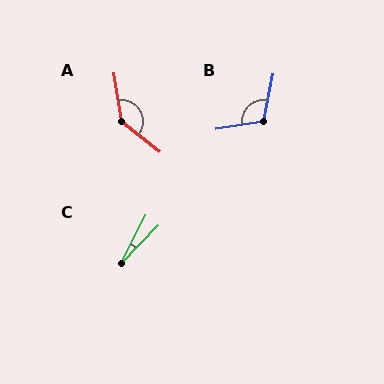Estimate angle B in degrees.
Approximately 110 degrees.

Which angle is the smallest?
C, at approximately 18 degrees.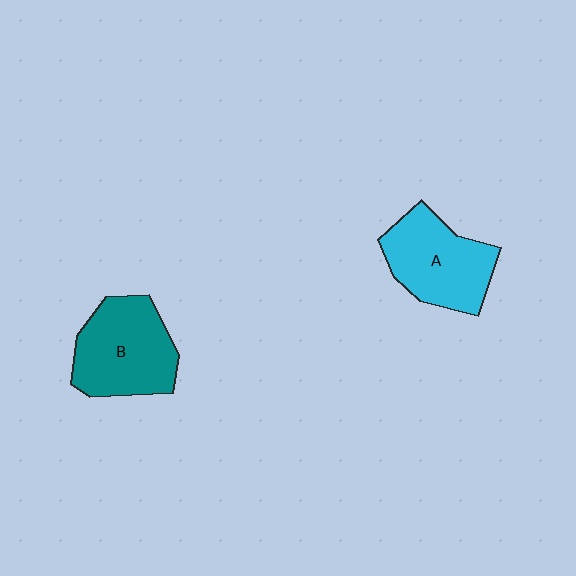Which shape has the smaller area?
Shape A (cyan).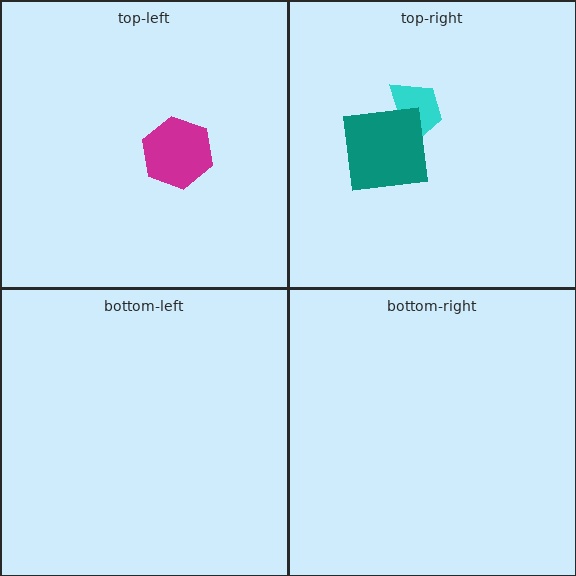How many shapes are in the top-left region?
1.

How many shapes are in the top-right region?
2.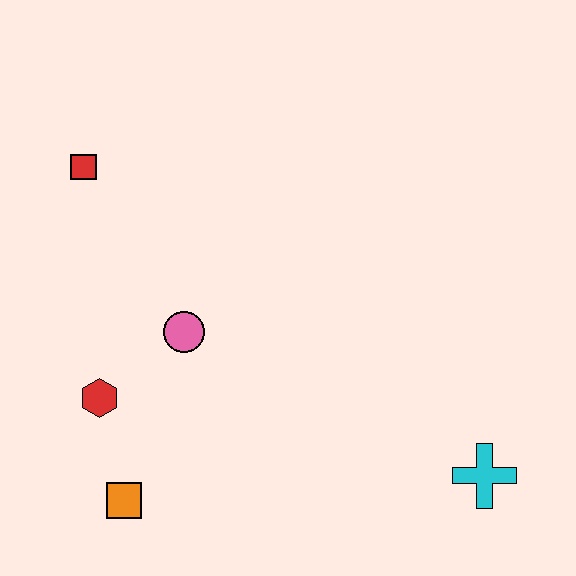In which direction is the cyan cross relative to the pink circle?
The cyan cross is to the right of the pink circle.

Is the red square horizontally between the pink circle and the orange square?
No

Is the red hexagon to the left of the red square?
No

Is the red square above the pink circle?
Yes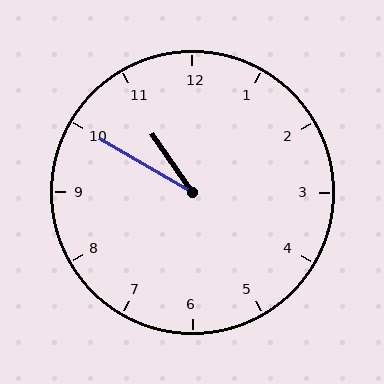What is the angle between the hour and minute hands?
Approximately 25 degrees.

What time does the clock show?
10:50.